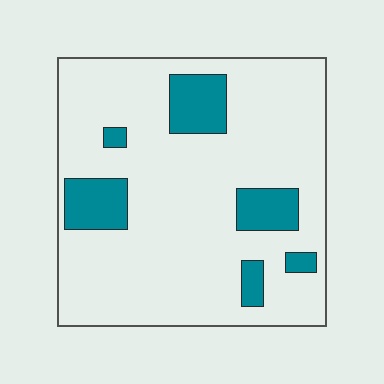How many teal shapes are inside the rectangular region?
6.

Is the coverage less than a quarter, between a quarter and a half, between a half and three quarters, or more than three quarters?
Less than a quarter.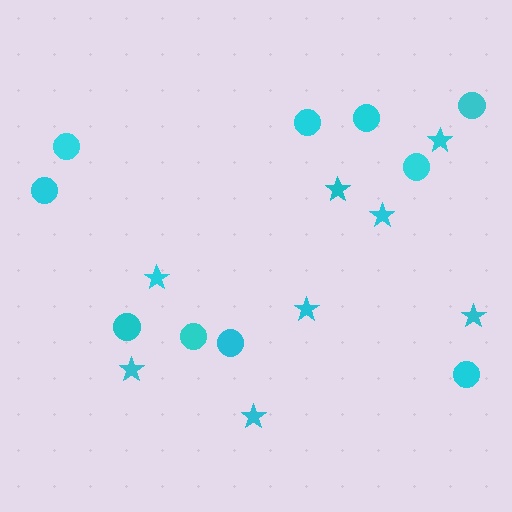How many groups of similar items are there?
There are 2 groups: one group of circles (10) and one group of stars (8).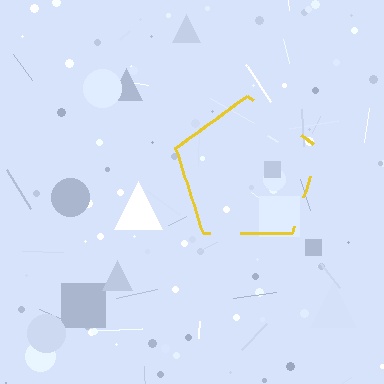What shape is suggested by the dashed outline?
The dashed outline suggests a pentagon.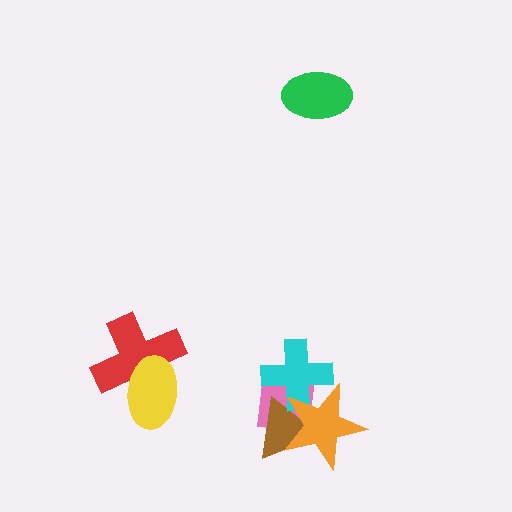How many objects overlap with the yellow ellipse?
1 object overlaps with the yellow ellipse.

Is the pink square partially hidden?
Yes, it is partially covered by another shape.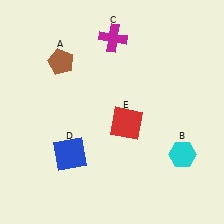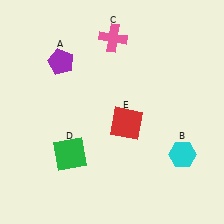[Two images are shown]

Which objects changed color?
A changed from brown to purple. C changed from magenta to pink. D changed from blue to green.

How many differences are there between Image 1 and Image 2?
There are 3 differences between the two images.